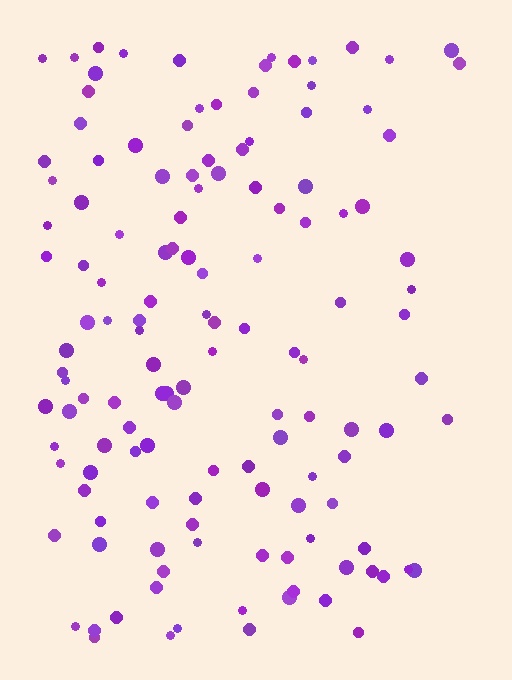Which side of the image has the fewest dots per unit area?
The right.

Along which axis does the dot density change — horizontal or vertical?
Horizontal.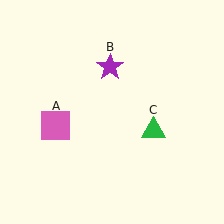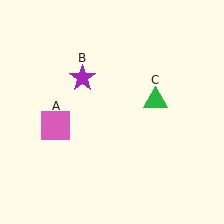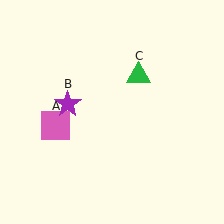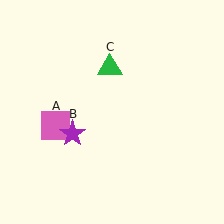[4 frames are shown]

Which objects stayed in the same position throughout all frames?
Pink square (object A) remained stationary.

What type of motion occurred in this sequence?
The purple star (object B), green triangle (object C) rotated counterclockwise around the center of the scene.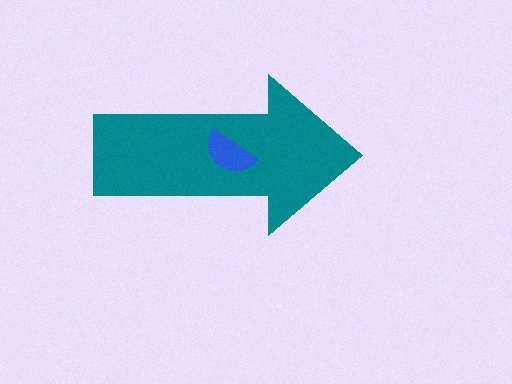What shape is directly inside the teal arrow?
The blue semicircle.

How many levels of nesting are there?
2.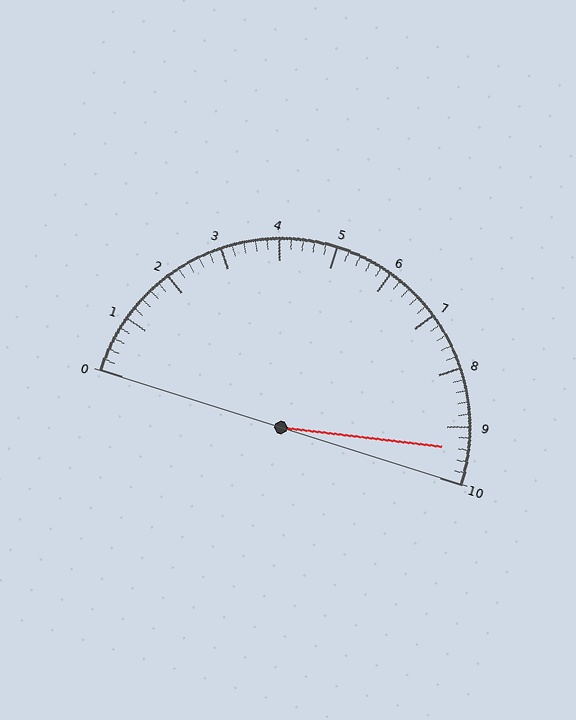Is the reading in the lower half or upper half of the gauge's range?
The reading is in the upper half of the range (0 to 10).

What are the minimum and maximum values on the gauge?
The gauge ranges from 0 to 10.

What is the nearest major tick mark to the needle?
The nearest major tick mark is 9.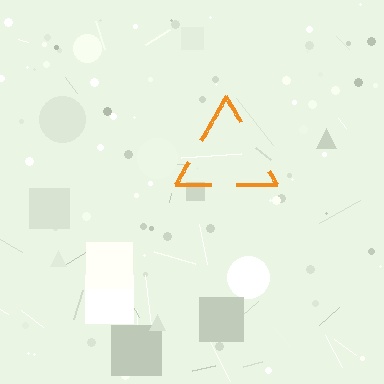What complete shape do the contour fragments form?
The contour fragments form a triangle.